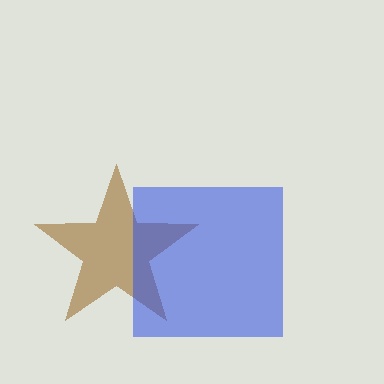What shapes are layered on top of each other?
The layered shapes are: a brown star, a blue square.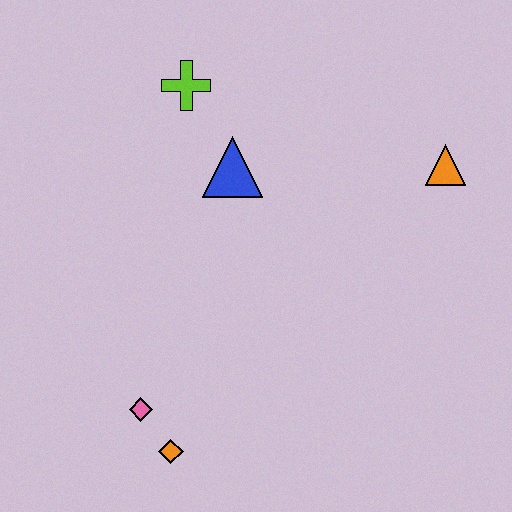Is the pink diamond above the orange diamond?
Yes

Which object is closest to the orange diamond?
The pink diamond is closest to the orange diamond.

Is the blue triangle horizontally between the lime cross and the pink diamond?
No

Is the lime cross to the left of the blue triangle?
Yes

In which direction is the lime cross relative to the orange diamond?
The lime cross is above the orange diamond.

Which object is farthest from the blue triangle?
The orange diamond is farthest from the blue triangle.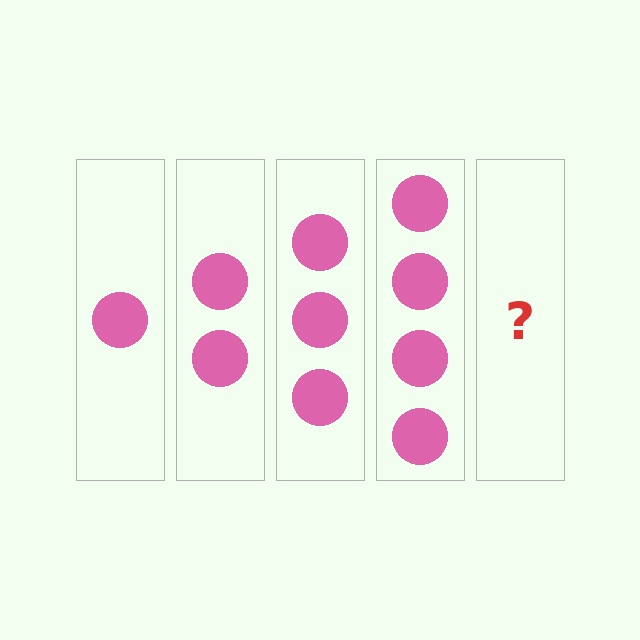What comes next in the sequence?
The next element should be 5 circles.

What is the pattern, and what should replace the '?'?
The pattern is that each step adds one more circle. The '?' should be 5 circles.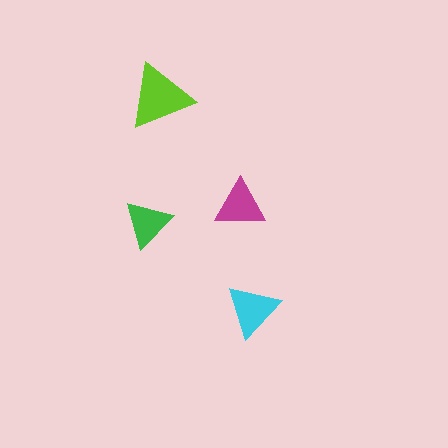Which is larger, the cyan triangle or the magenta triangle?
The cyan one.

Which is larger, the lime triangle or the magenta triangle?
The lime one.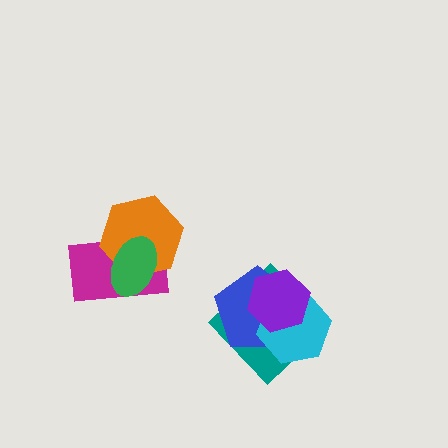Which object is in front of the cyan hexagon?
The purple hexagon is in front of the cyan hexagon.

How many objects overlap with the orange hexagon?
2 objects overlap with the orange hexagon.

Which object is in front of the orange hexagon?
The green ellipse is in front of the orange hexagon.